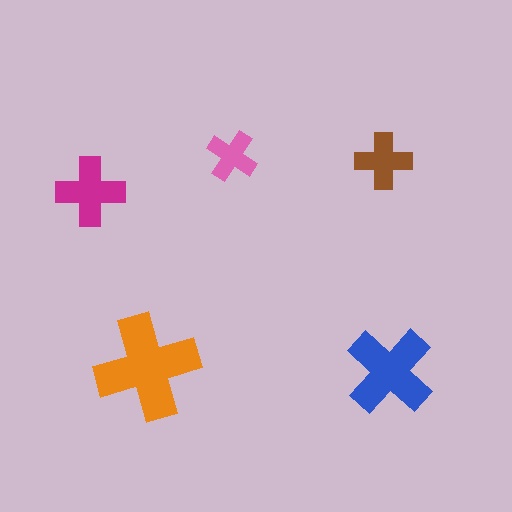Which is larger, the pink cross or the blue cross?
The blue one.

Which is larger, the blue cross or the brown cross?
The blue one.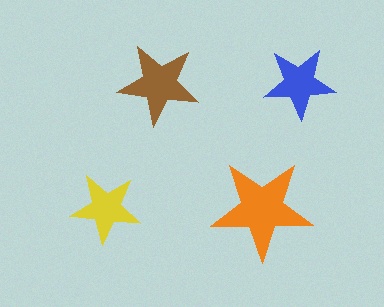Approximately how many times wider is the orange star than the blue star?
About 1.5 times wider.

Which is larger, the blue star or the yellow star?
The blue one.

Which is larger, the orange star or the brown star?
The orange one.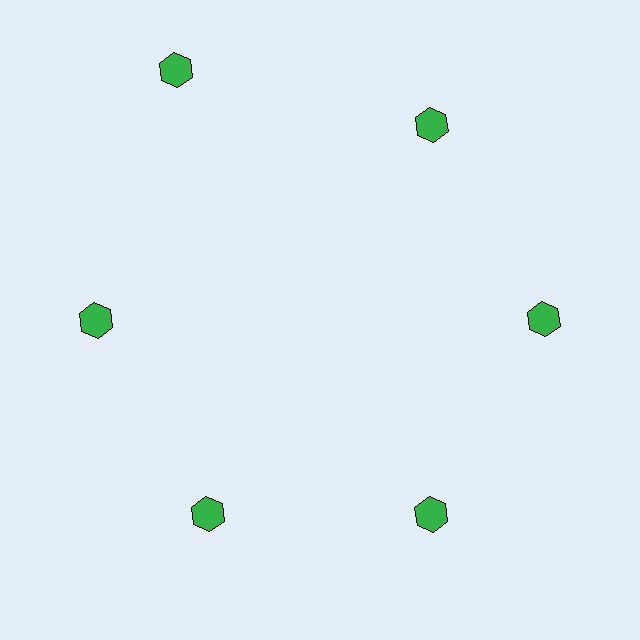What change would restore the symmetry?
The symmetry would be restored by moving it inward, back onto the ring so that all 6 hexagons sit at equal angles and equal distance from the center.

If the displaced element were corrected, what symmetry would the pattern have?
It would have 6-fold rotational symmetry — the pattern would map onto itself every 60 degrees.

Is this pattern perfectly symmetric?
No. The 6 green hexagons are arranged in a ring, but one element near the 11 o'clock position is pushed outward from the center, breaking the 6-fold rotational symmetry.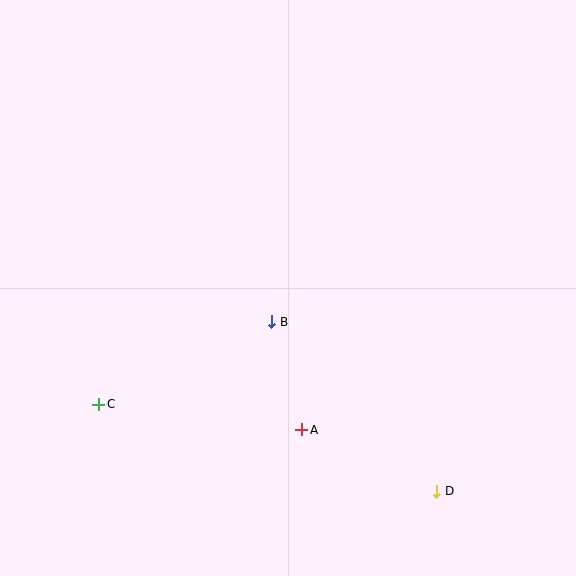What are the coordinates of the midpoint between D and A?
The midpoint between D and A is at (369, 460).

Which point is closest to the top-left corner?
Point C is closest to the top-left corner.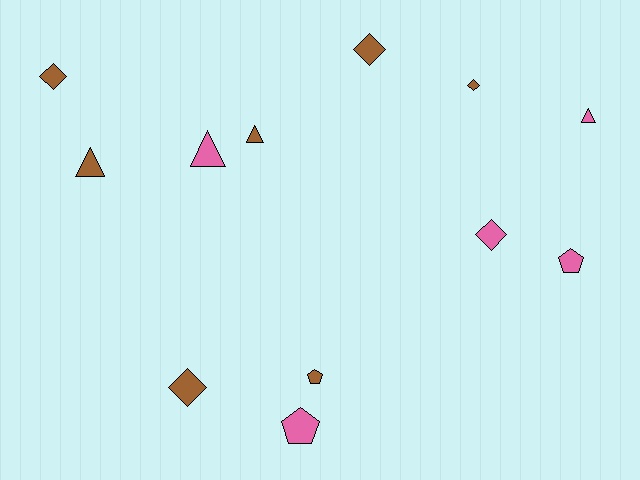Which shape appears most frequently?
Diamond, with 5 objects.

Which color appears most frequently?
Brown, with 7 objects.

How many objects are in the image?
There are 12 objects.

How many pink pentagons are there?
There are 2 pink pentagons.